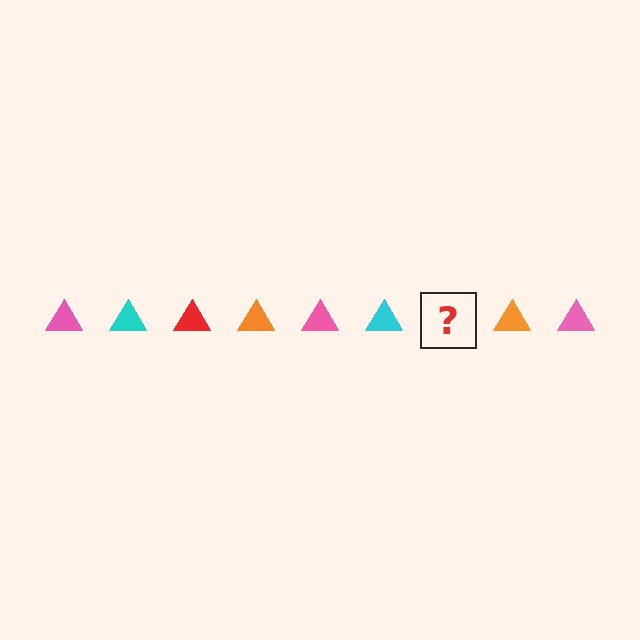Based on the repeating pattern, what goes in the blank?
The blank should be a red triangle.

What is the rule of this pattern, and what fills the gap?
The rule is that the pattern cycles through pink, cyan, red, orange triangles. The gap should be filled with a red triangle.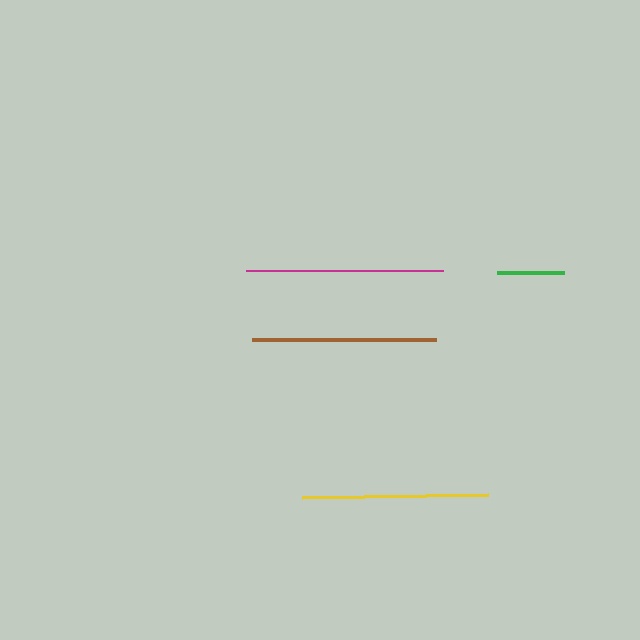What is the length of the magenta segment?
The magenta segment is approximately 196 pixels long.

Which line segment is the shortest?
The green line is the shortest at approximately 66 pixels.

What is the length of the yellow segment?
The yellow segment is approximately 186 pixels long.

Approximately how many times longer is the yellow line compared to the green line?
The yellow line is approximately 2.8 times the length of the green line.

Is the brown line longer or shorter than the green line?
The brown line is longer than the green line.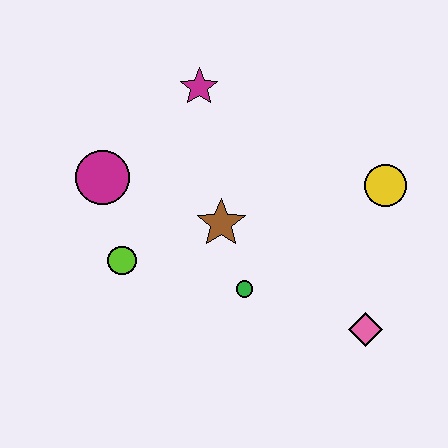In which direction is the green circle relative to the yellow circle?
The green circle is to the left of the yellow circle.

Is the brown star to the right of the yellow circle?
No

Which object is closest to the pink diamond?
The green circle is closest to the pink diamond.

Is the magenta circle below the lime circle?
No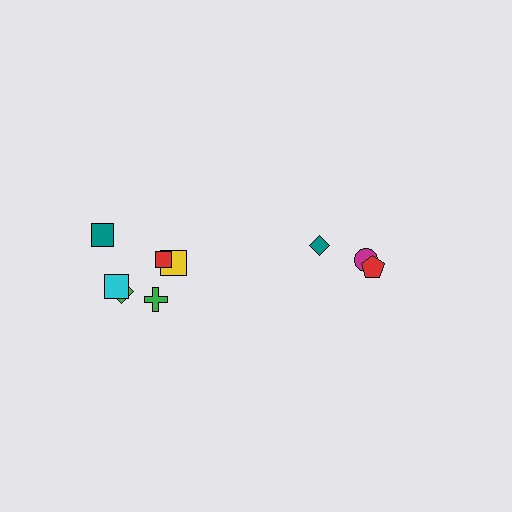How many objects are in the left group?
There are 6 objects.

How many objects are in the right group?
There are 3 objects.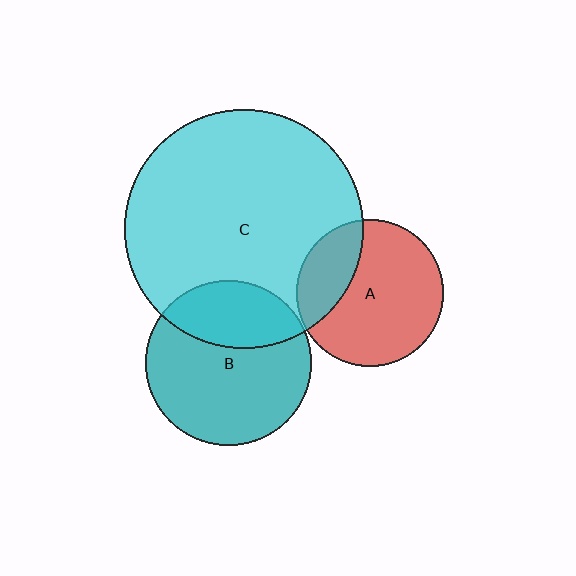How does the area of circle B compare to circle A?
Approximately 1.3 times.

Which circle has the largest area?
Circle C (cyan).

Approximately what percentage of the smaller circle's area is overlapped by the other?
Approximately 30%.